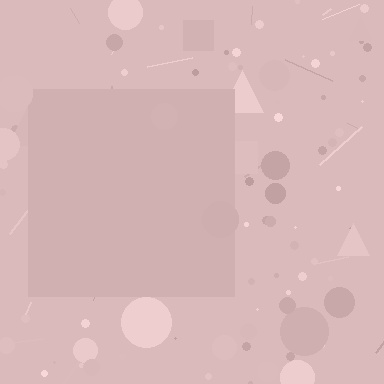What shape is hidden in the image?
A square is hidden in the image.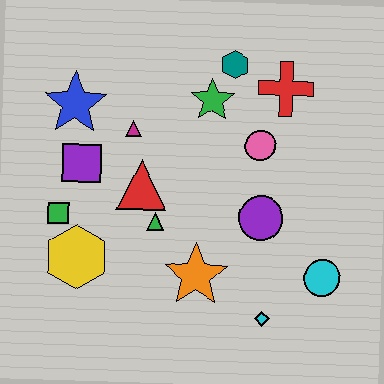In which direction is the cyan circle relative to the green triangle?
The cyan circle is to the right of the green triangle.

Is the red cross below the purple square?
No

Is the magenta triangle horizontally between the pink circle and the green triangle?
No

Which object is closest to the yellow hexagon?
The green square is closest to the yellow hexagon.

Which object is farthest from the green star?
The cyan diamond is farthest from the green star.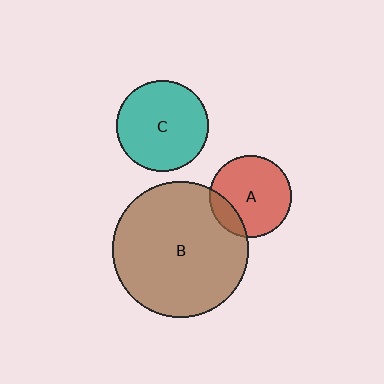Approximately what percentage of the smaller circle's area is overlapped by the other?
Approximately 15%.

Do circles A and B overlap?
Yes.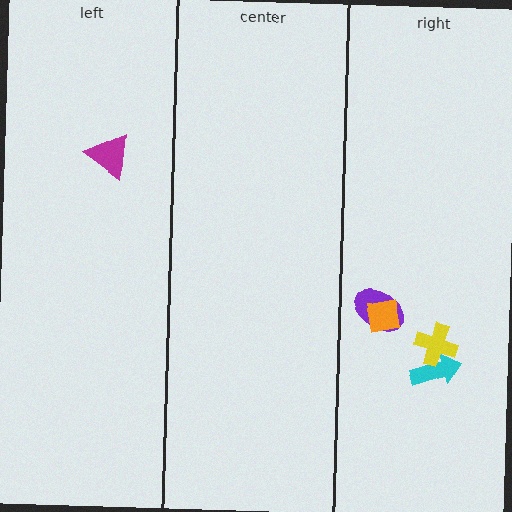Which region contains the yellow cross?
The right region.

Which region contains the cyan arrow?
The right region.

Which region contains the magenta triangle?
The left region.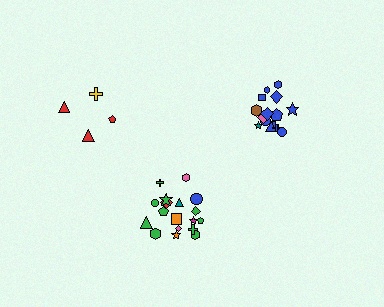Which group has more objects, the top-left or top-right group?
The top-right group.